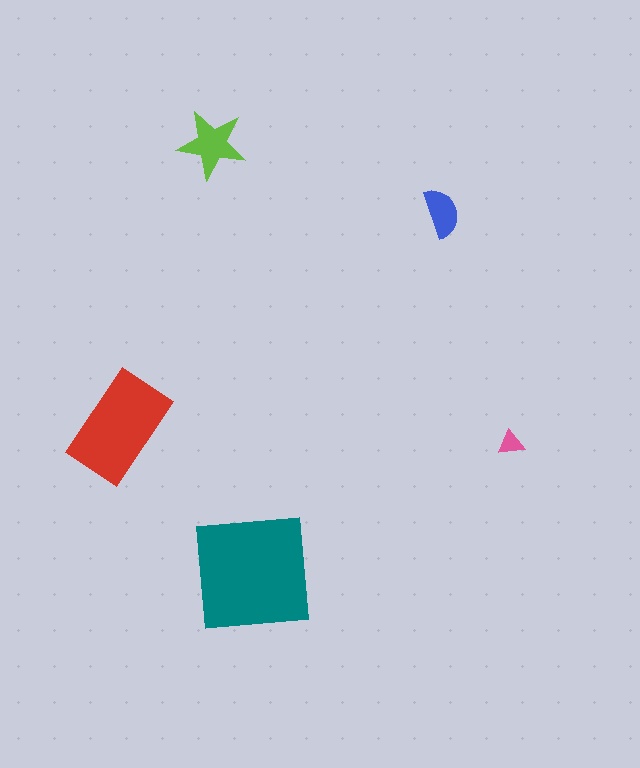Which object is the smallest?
The pink triangle.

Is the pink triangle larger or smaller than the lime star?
Smaller.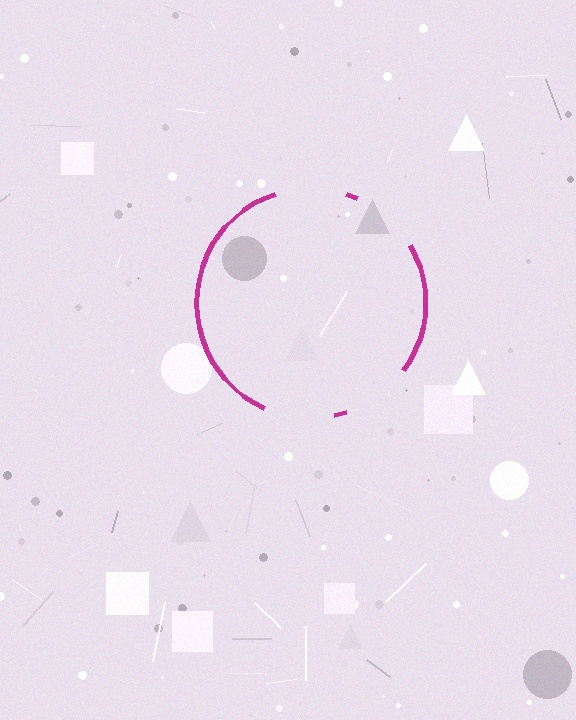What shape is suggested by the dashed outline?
The dashed outline suggests a circle.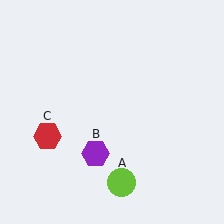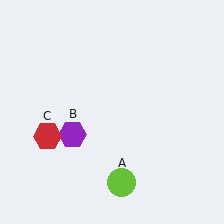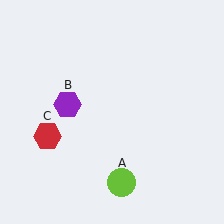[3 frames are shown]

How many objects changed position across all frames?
1 object changed position: purple hexagon (object B).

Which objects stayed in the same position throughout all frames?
Lime circle (object A) and red hexagon (object C) remained stationary.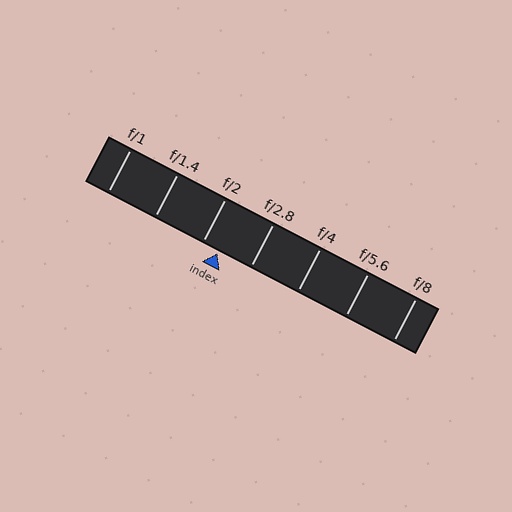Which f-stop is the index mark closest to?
The index mark is closest to f/2.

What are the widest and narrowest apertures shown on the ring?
The widest aperture shown is f/1 and the narrowest is f/8.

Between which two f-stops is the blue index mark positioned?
The index mark is between f/2 and f/2.8.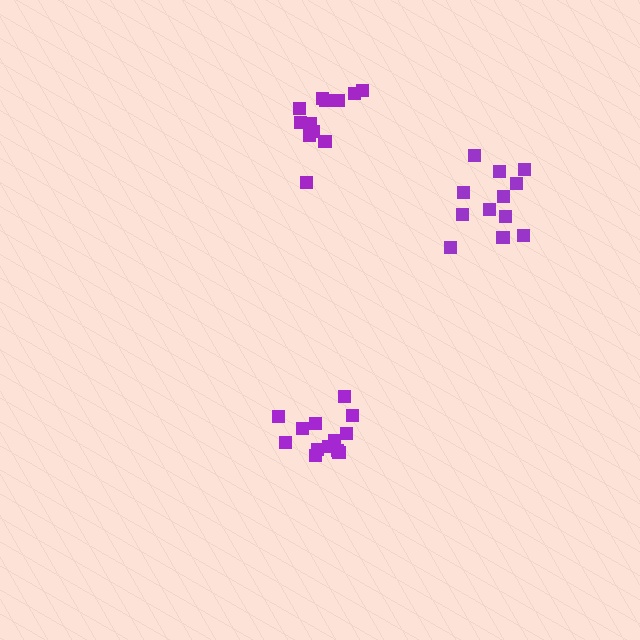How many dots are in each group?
Group 1: 12 dots, Group 2: 13 dots, Group 3: 12 dots (37 total).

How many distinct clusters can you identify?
There are 3 distinct clusters.